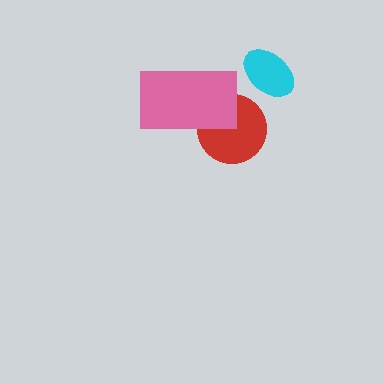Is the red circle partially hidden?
Yes, it is partially covered by another shape.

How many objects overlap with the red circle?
1 object overlaps with the red circle.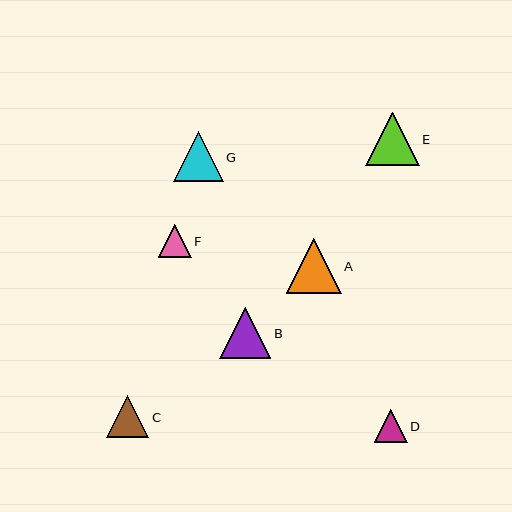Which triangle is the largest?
Triangle A is the largest with a size of approximately 55 pixels.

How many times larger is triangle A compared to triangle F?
Triangle A is approximately 1.7 times the size of triangle F.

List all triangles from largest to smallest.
From largest to smallest: A, E, B, G, C, D, F.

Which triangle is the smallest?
Triangle F is the smallest with a size of approximately 33 pixels.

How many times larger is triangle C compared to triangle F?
Triangle C is approximately 1.3 times the size of triangle F.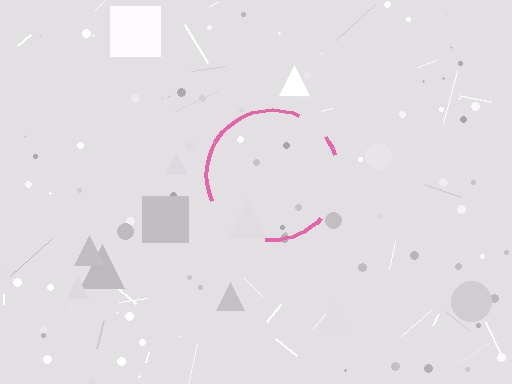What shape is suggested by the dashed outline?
The dashed outline suggests a circle.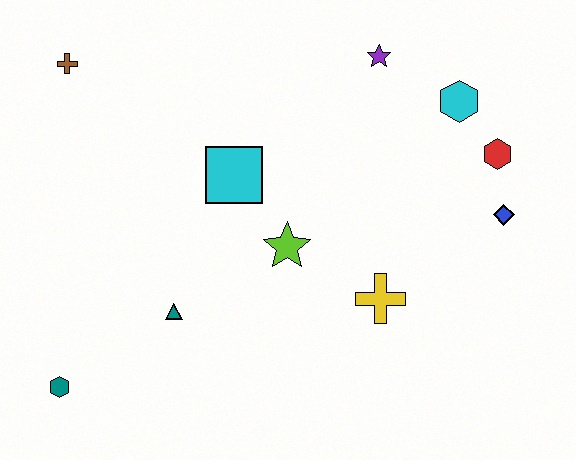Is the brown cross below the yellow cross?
No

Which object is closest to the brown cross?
The cyan square is closest to the brown cross.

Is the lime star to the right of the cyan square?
Yes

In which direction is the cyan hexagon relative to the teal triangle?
The cyan hexagon is to the right of the teal triangle.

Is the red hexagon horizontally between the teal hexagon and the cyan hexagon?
No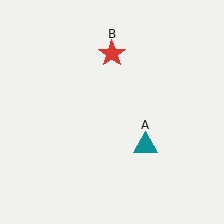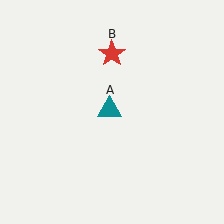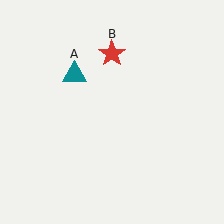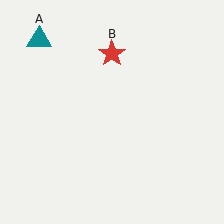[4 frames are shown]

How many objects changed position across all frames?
1 object changed position: teal triangle (object A).